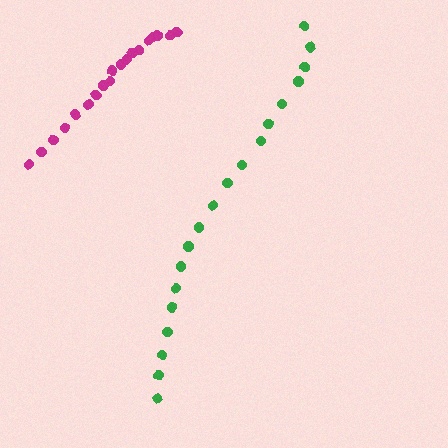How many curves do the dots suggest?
There are 2 distinct paths.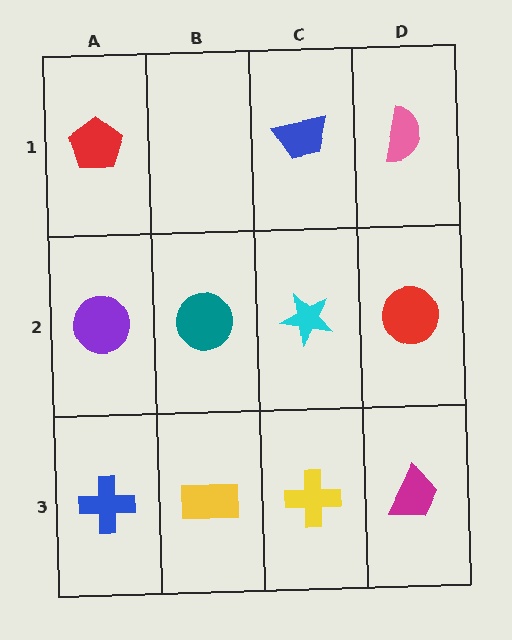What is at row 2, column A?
A purple circle.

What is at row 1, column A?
A red pentagon.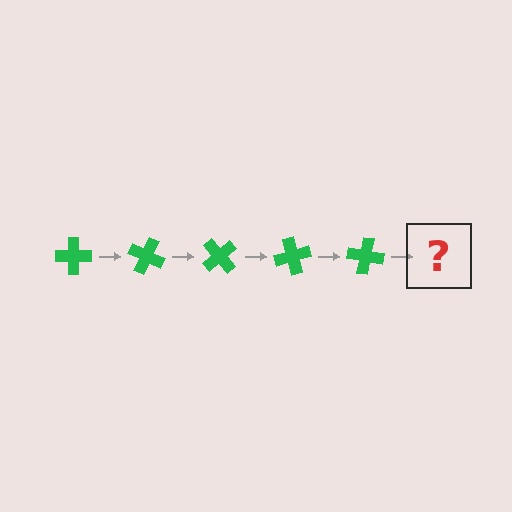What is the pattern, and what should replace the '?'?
The pattern is that the cross rotates 25 degrees each step. The '?' should be a green cross rotated 125 degrees.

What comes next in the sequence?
The next element should be a green cross rotated 125 degrees.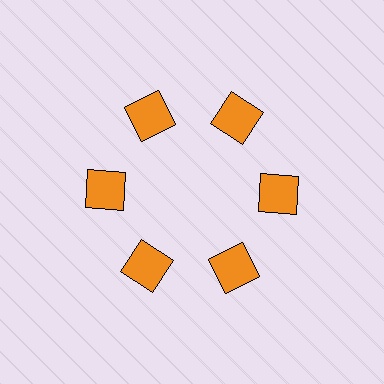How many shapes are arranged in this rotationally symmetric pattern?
There are 6 shapes, arranged in 6 groups of 1.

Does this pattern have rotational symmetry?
Yes, this pattern has 6-fold rotational symmetry. It looks the same after rotating 60 degrees around the center.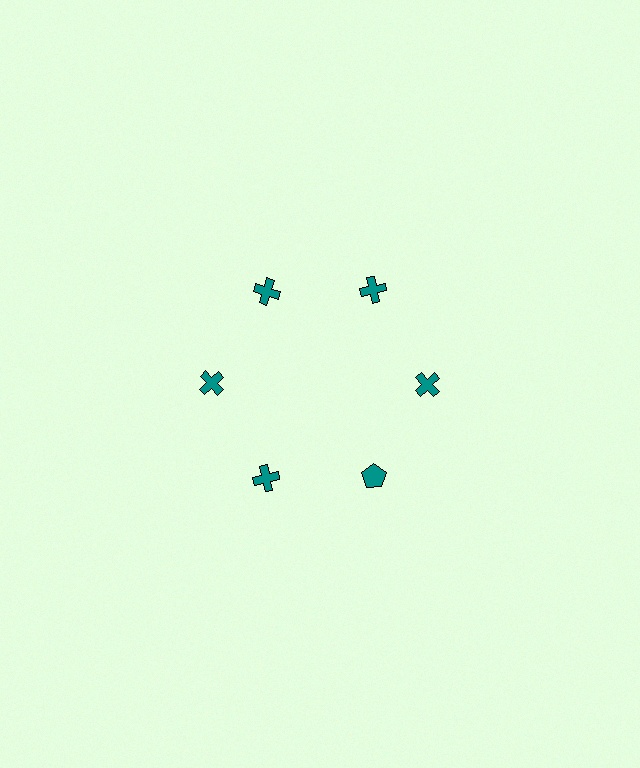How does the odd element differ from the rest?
It has a different shape: pentagon instead of cross.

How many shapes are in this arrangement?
There are 6 shapes arranged in a ring pattern.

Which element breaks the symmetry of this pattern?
The teal pentagon at roughly the 5 o'clock position breaks the symmetry. All other shapes are teal crosses.